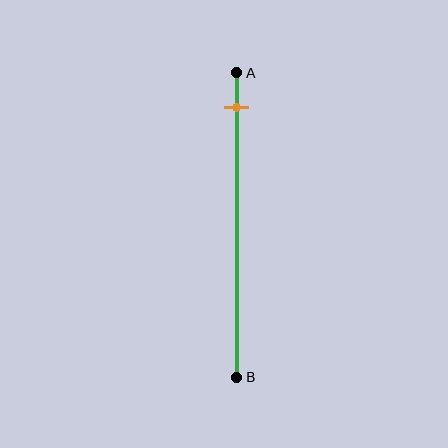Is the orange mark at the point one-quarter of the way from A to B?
No, the mark is at about 10% from A, not at the 25% one-quarter point.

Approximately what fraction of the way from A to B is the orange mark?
The orange mark is approximately 10% of the way from A to B.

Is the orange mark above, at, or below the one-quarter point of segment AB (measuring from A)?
The orange mark is above the one-quarter point of segment AB.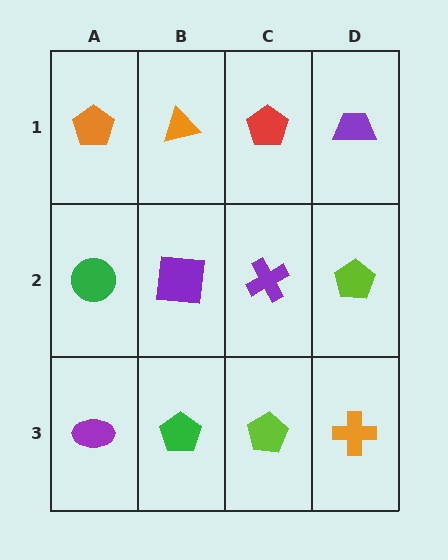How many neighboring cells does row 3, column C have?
3.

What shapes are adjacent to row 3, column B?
A purple square (row 2, column B), a purple ellipse (row 3, column A), a lime pentagon (row 3, column C).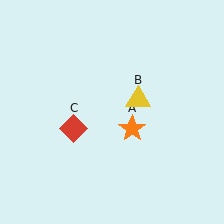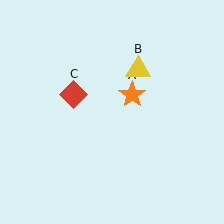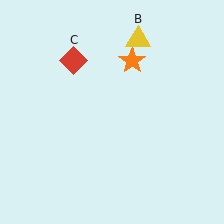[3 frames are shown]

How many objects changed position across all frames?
3 objects changed position: orange star (object A), yellow triangle (object B), red diamond (object C).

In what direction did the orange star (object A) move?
The orange star (object A) moved up.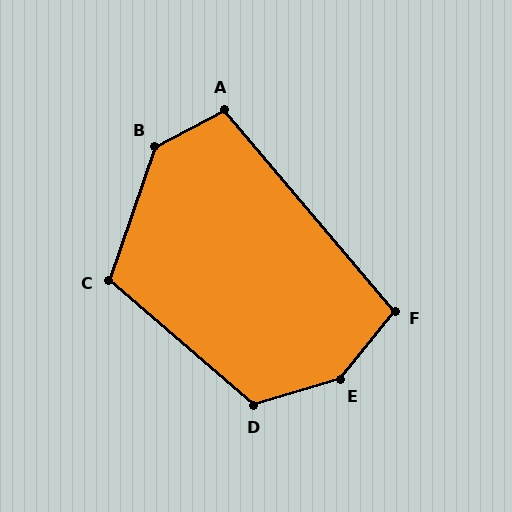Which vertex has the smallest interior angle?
F, at approximately 101 degrees.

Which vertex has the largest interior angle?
E, at approximately 145 degrees.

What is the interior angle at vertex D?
Approximately 123 degrees (obtuse).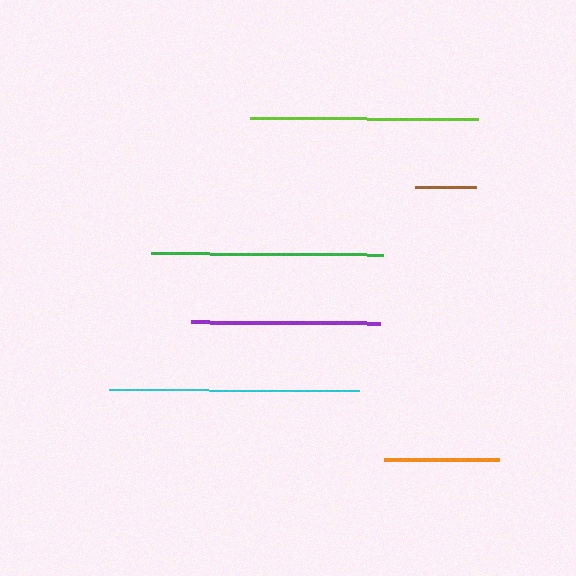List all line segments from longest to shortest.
From longest to shortest: cyan, green, lime, purple, orange, brown.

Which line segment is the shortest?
The brown line is the shortest at approximately 61 pixels.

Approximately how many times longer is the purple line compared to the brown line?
The purple line is approximately 3.1 times the length of the brown line.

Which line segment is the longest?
The cyan line is the longest at approximately 250 pixels.